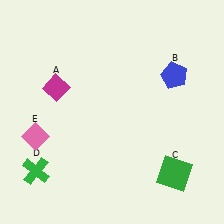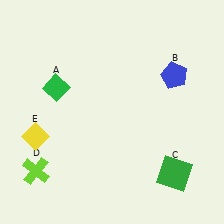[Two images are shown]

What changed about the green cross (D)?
In Image 1, D is green. In Image 2, it changed to lime.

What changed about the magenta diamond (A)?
In Image 1, A is magenta. In Image 2, it changed to green.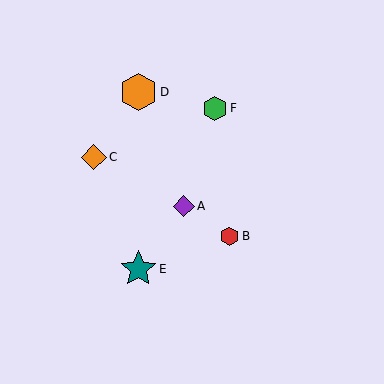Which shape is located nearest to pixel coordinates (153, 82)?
The orange hexagon (labeled D) at (139, 92) is nearest to that location.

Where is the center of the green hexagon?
The center of the green hexagon is at (215, 108).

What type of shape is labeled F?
Shape F is a green hexagon.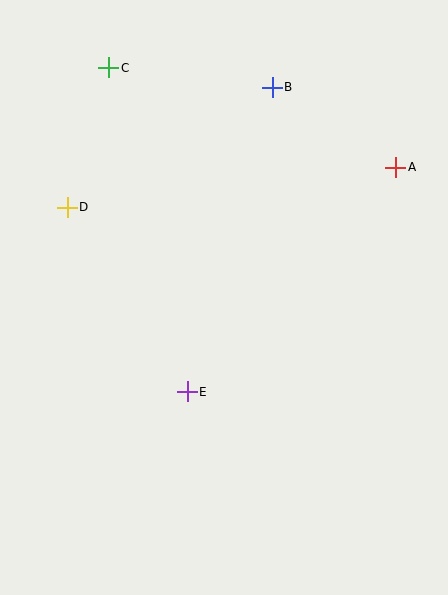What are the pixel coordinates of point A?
Point A is at (396, 167).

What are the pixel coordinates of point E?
Point E is at (187, 392).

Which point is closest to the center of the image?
Point E at (187, 392) is closest to the center.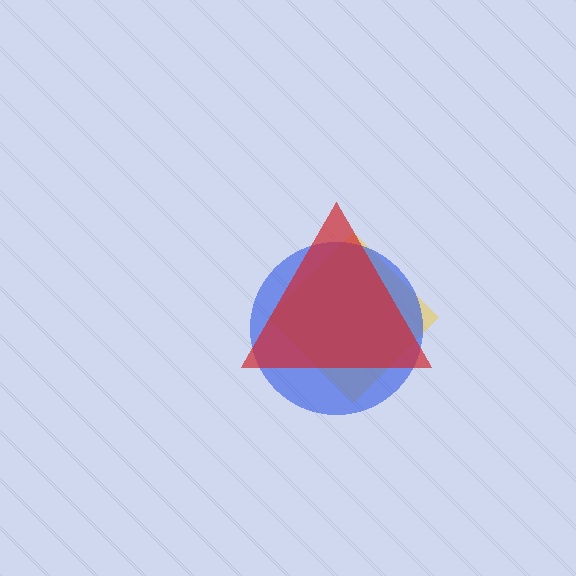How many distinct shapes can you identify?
There are 3 distinct shapes: a yellow diamond, a blue circle, a red triangle.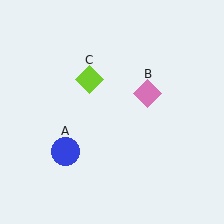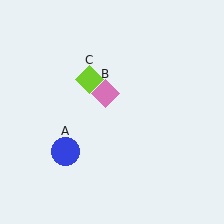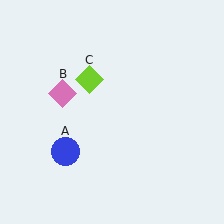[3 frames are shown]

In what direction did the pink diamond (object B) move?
The pink diamond (object B) moved left.